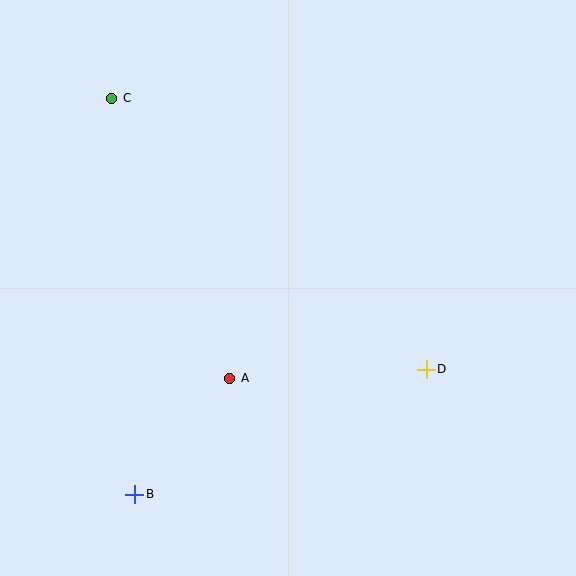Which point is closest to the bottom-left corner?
Point B is closest to the bottom-left corner.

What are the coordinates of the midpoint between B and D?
The midpoint between B and D is at (281, 432).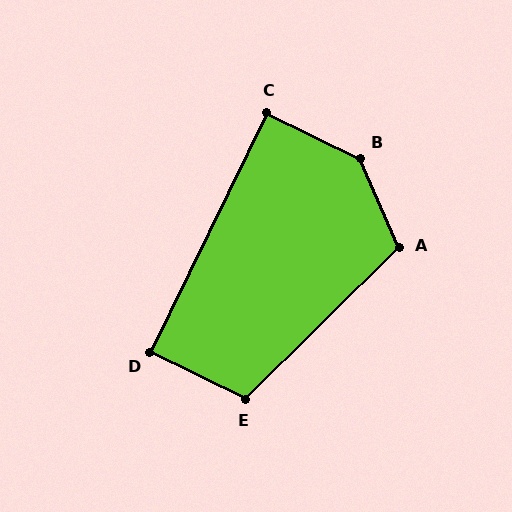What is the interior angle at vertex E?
Approximately 109 degrees (obtuse).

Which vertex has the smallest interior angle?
D, at approximately 90 degrees.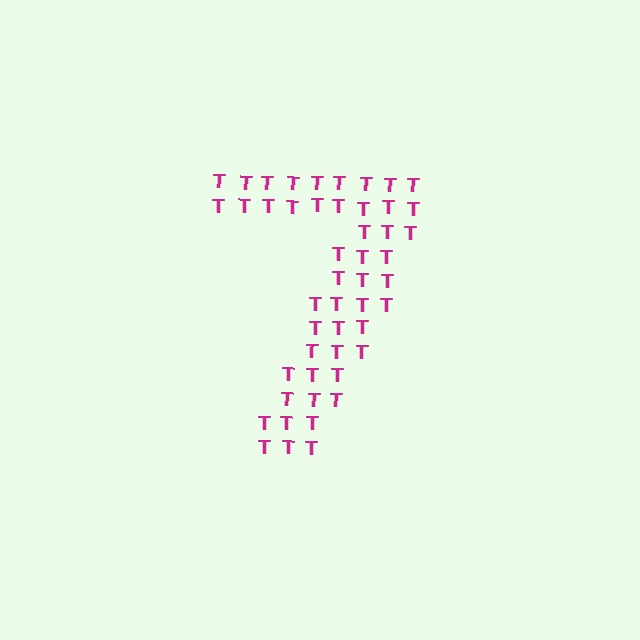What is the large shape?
The large shape is the digit 7.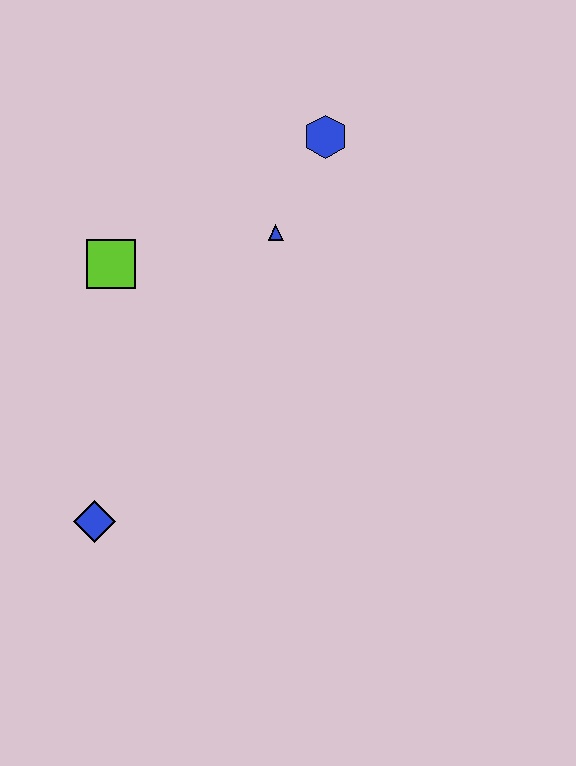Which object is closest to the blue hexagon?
The blue triangle is closest to the blue hexagon.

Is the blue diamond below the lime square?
Yes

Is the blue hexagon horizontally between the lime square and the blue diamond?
No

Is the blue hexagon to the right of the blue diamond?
Yes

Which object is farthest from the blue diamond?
The blue hexagon is farthest from the blue diamond.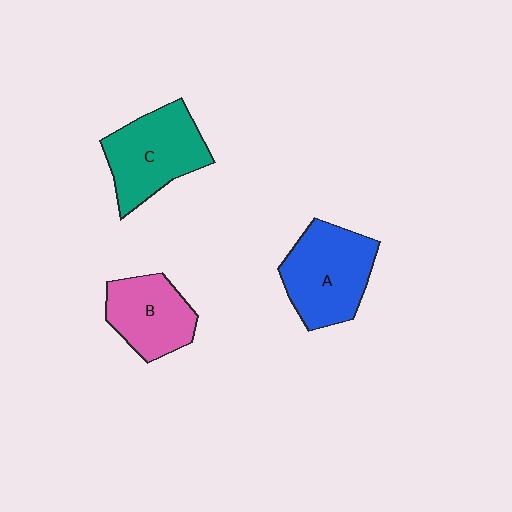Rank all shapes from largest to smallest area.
From largest to smallest: A (blue), C (teal), B (pink).